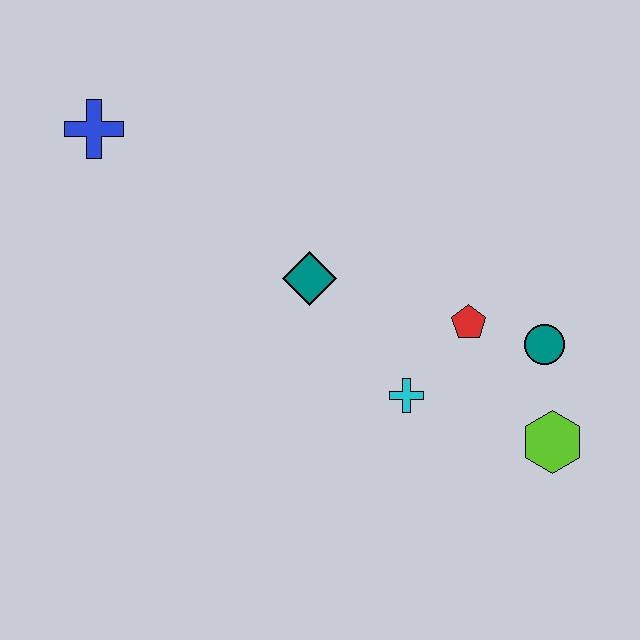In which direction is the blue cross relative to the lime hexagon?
The blue cross is to the left of the lime hexagon.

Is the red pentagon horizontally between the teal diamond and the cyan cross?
No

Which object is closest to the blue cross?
The teal diamond is closest to the blue cross.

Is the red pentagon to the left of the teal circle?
Yes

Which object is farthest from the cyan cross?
The blue cross is farthest from the cyan cross.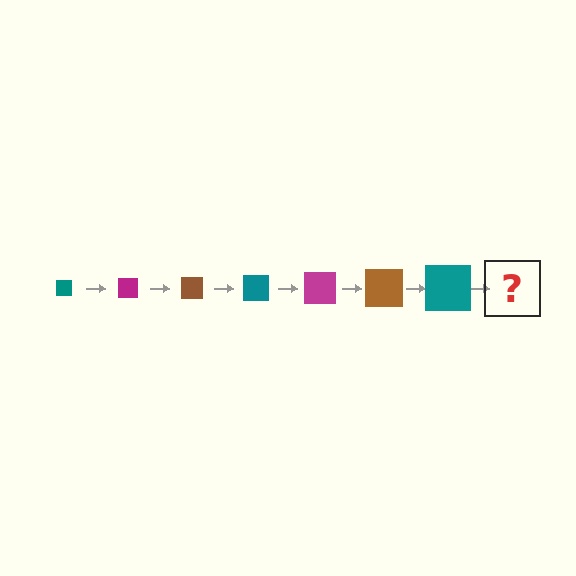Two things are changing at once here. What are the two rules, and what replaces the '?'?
The two rules are that the square grows larger each step and the color cycles through teal, magenta, and brown. The '?' should be a magenta square, larger than the previous one.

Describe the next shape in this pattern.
It should be a magenta square, larger than the previous one.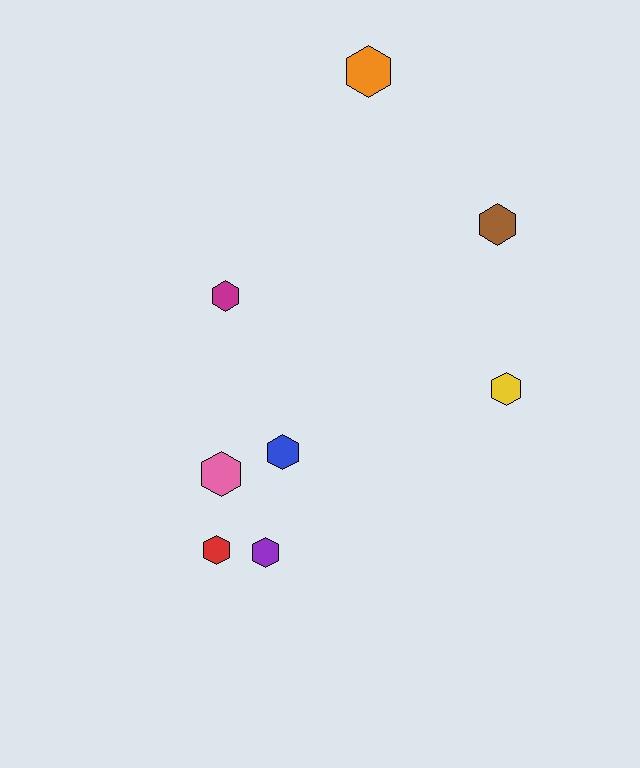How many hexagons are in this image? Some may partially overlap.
There are 8 hexagons.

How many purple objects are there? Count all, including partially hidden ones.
There is 1 purple object.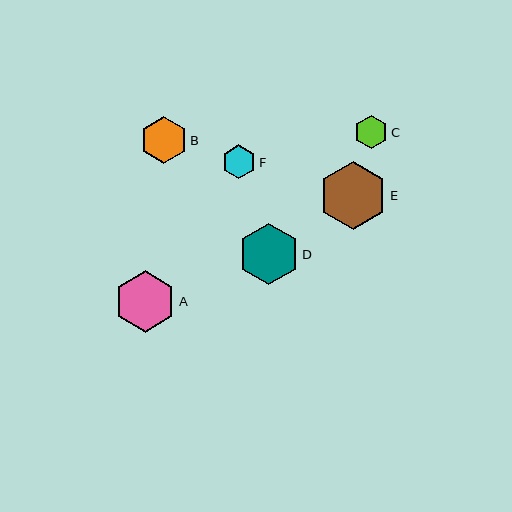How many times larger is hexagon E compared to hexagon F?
Hexagon E is approximately 2.0 times the size of hexagon F.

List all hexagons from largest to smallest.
From largest to smallest: E, A, D, B, F, C.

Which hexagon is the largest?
Hexagon E is the largest with a size of approximately 68 pixels.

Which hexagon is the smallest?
Hexagon C is the smallest with a size of approximately 33 pixels.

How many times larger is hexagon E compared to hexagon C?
Hexagon E is approximately 2.0 times the size of hexagon C.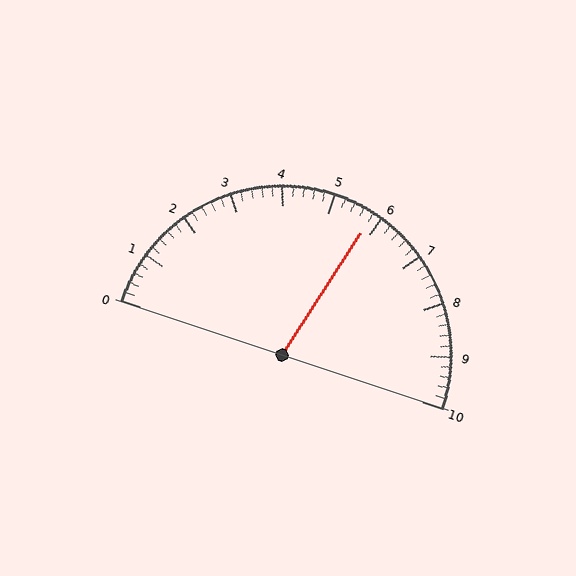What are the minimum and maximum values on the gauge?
The gauge ranges from 0 to 10.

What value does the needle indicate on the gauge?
The needle indicates approximately 5.8.